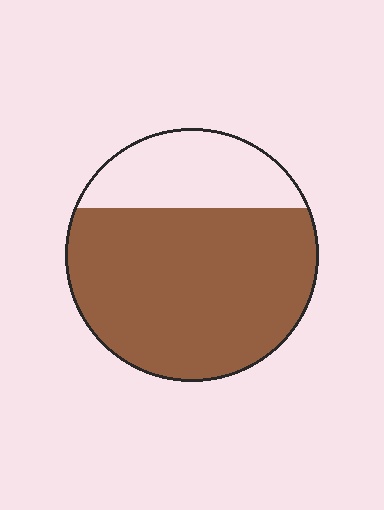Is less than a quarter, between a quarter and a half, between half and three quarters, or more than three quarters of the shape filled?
Between half and three quarters.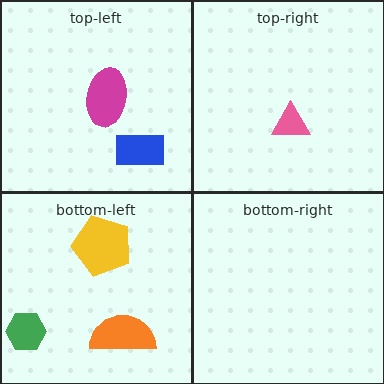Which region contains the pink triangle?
The top-right region.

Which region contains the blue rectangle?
The top-left region.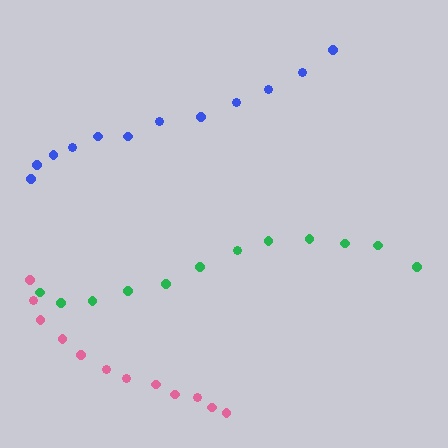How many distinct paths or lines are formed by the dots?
There are 3 distinct paths.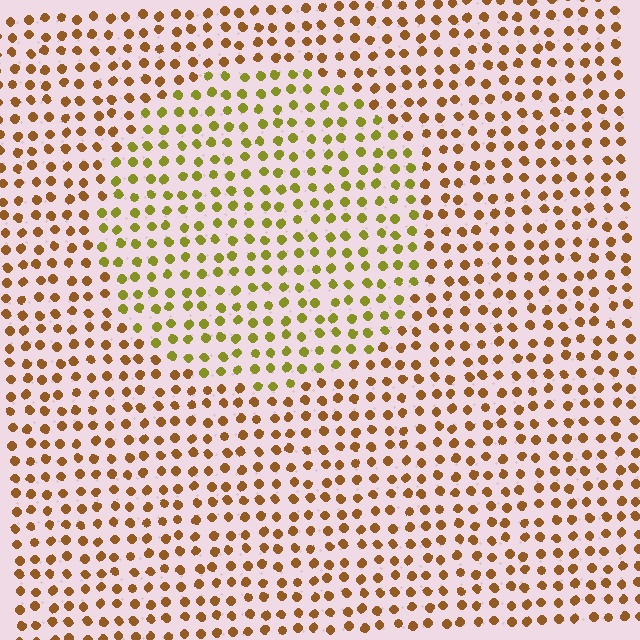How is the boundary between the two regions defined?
The boundary is defined purely by a slight shift in hue (about 37 degrees). Spacing, size, and orientation are identical on both sides.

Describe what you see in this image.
The image is filled with small brown elements in a uniform arrangement. A circle-shaped region is visible where the elements are tinted to a slightly different hue, forming a subtle color boundary.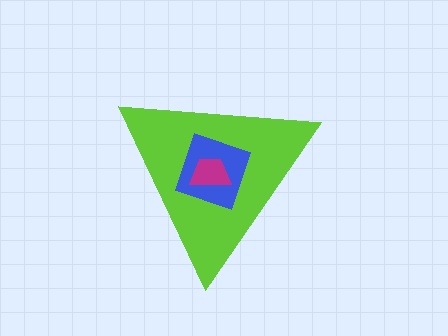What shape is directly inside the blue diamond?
The magenta trapezoid.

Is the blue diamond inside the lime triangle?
Yes.